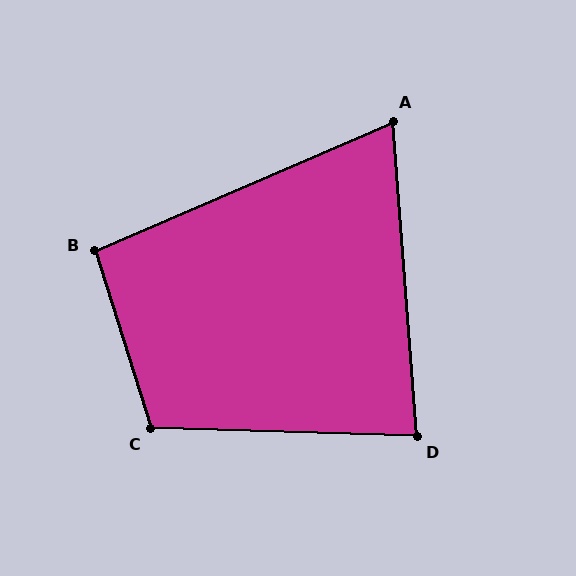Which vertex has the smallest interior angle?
A, at approximately 71 degrees.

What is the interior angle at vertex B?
Approximately 96 degrees (obtuse).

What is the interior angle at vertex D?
Approximately 84 degrees (acute).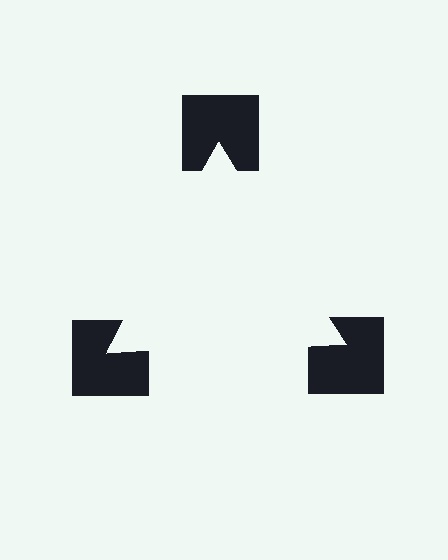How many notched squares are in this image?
There are 3 — one at each vertex of the illusory triangle.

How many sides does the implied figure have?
3 sides.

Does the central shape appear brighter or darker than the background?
It typically appears slightly brighter than the background, even though no actual brightness change is drawn.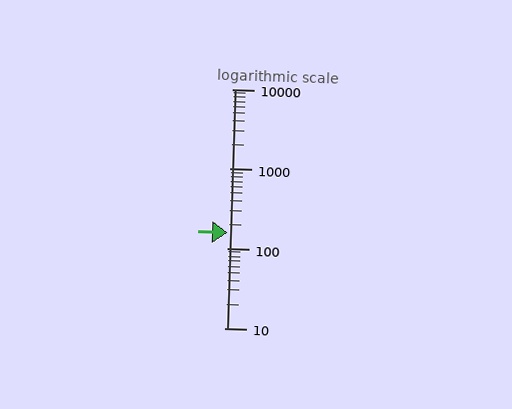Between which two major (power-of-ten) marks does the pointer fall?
The pointer is between 100 and 1000.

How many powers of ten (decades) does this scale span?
The scale spans 3 decades, from 10 to 10000.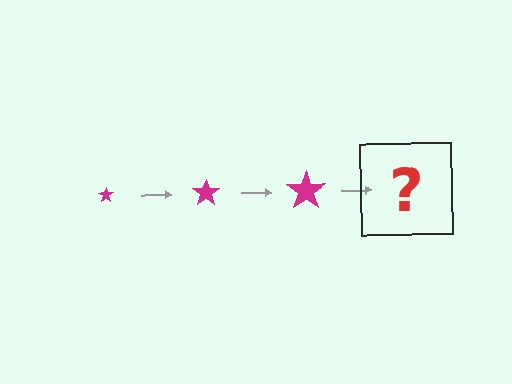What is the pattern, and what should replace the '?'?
The pattern is that the star gets progressively larger each step. The '?' should be a magenta star, larger than the previous one.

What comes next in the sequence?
The next element should be a magenta star, larger than the previous one.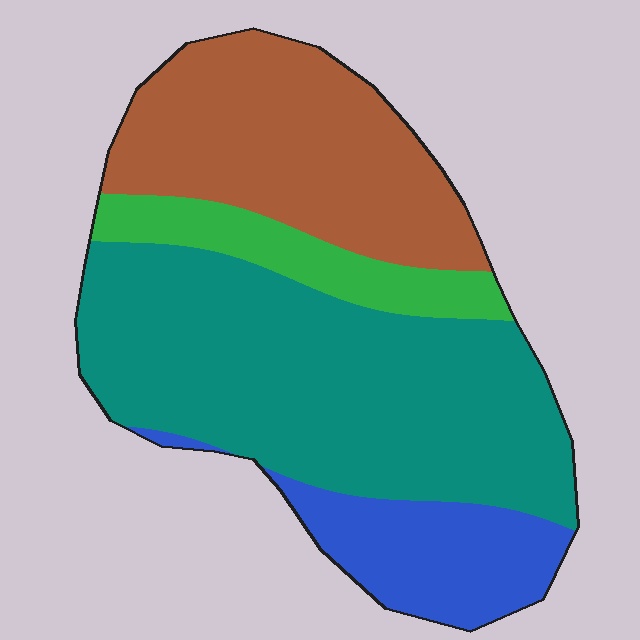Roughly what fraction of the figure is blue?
Blue takes up less than a sixth of the figure.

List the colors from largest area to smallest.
From largest to smallest: teal, brown, blue, green.